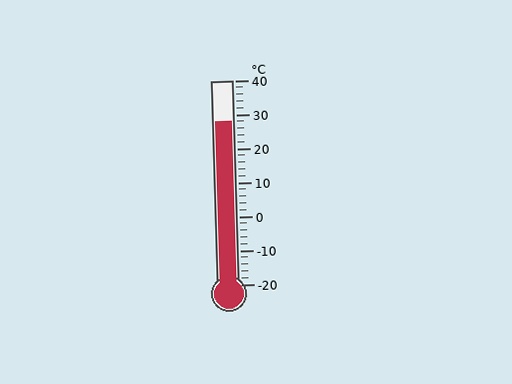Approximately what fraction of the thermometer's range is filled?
The thermometer is filled to approximately 80% of its range.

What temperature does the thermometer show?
The thermometer shows approximately 28°C.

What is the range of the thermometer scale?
The thermometer scale ranges from -20°C to 40°C.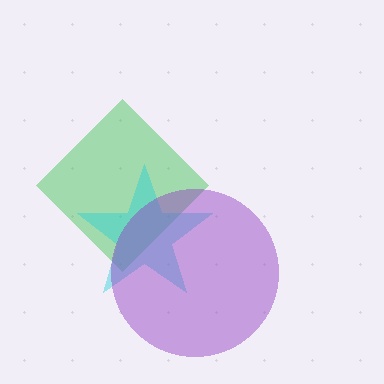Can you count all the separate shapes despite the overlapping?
Yes, there are 3 separate shapes.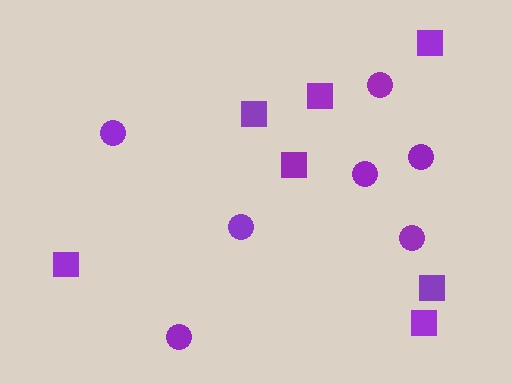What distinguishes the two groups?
There are 2 groups: one group of circles (7) and one group of squares (7).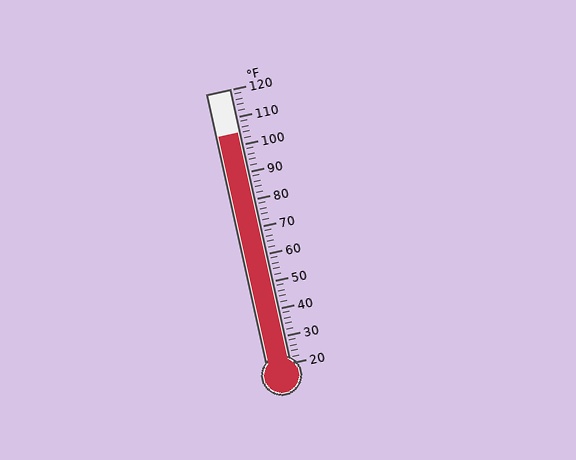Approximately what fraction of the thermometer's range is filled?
The thermometer is filled to approximately 85% of its range.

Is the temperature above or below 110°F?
The temperature is below 110°F.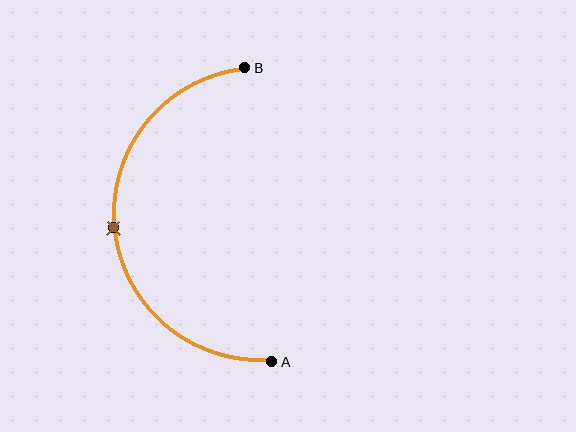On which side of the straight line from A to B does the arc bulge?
The arc bulges to the left of the straight line connecting A and B.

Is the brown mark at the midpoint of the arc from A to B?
Yes. The brown mark lies on the arc at equal arc-length from both A and B — it is the arc midpoint.